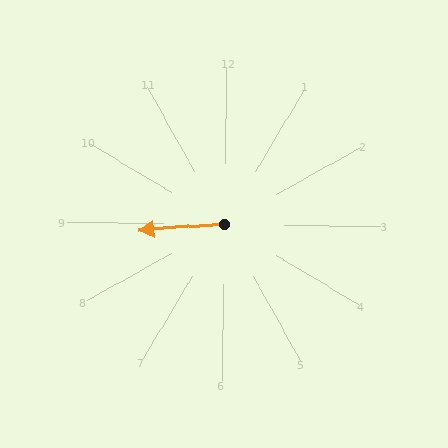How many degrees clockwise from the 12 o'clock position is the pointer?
Approximately 265 degrees.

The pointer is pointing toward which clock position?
Roughly 9 o'clock.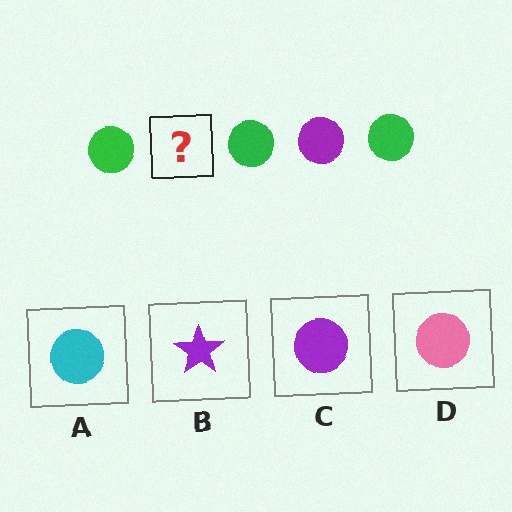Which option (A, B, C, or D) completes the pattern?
C.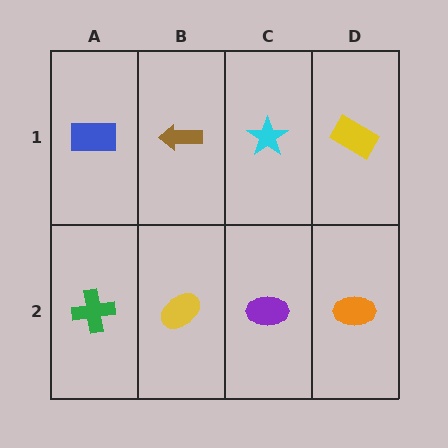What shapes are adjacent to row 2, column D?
A yellow rectangle (row 1, column D), a purple ellipse (row 2, column C).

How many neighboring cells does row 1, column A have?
2.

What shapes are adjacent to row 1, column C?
A purple ellipse (row 2, column C), a brown arrow (row 1, column B), a yellow rectangle (row 1, column D).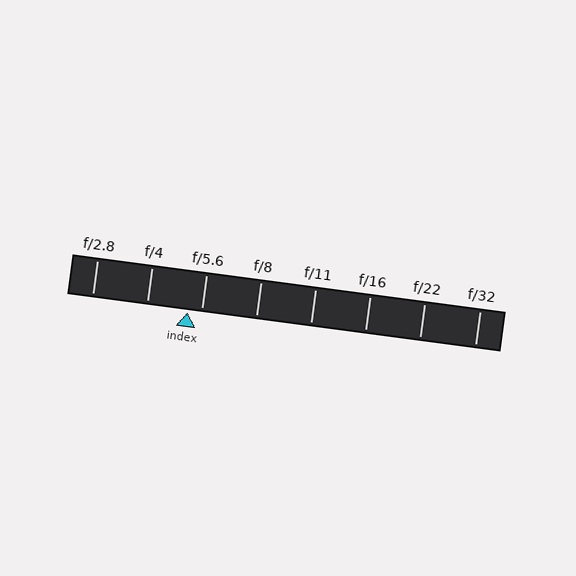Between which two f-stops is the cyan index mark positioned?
The index mark is between f/4 and f/5.6.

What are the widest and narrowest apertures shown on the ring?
The widest aperture shown is f/2.8 and the narrowest is f/32.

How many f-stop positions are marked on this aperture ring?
There are 8 f-stop positions marked.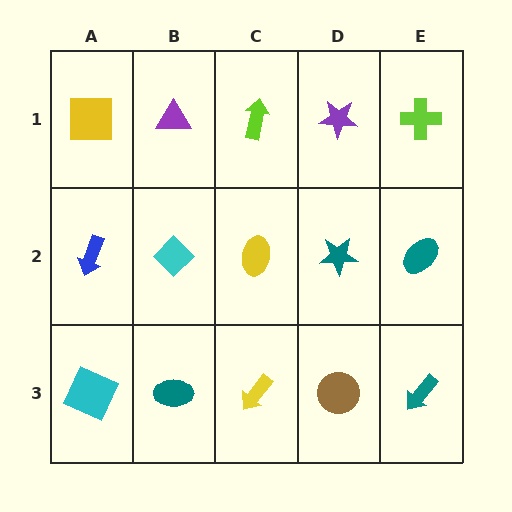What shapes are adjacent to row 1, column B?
A cyan diamond (row 2, column B), a yellow square (row 1, column A), a lime arrow (row 1, column C).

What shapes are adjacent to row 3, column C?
A yellow ellipse (row 2, column C), a teal ellipse (row 3, column B), a brown circle (row 3, column D).